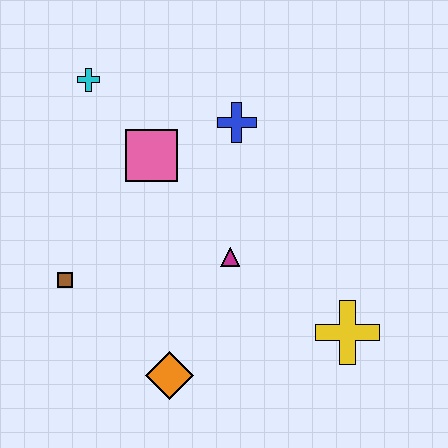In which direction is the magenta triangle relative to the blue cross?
The magenta triangle is below the blue cross.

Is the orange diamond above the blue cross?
No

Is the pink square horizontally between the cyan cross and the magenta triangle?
Yes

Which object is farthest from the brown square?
The yellow cross is farthest from the brown square.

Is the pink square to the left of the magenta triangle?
Yes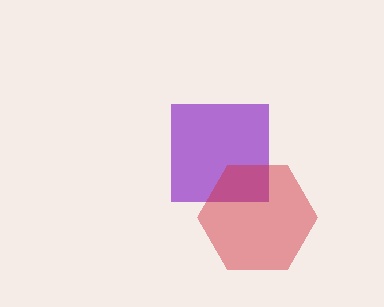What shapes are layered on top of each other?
The layered shapes are: a purple square, a red hexagon.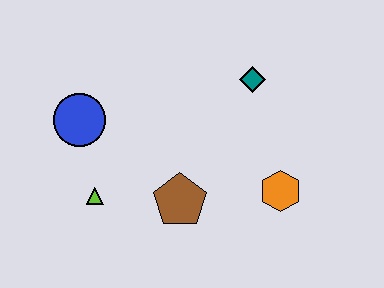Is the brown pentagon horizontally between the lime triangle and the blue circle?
No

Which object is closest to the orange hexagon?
The brown pentagon is closest to the orange hexagon.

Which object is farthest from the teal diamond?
The lime triangle is farthest from the teal diamond.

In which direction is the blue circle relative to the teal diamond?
The blue circle is to the left of the teal diamond.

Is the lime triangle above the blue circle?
No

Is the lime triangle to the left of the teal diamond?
Yes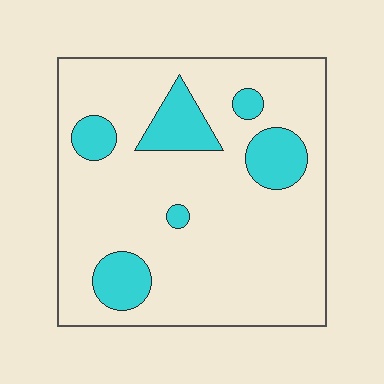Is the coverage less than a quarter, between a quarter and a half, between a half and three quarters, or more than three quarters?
Less than a quarter.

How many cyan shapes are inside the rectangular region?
6.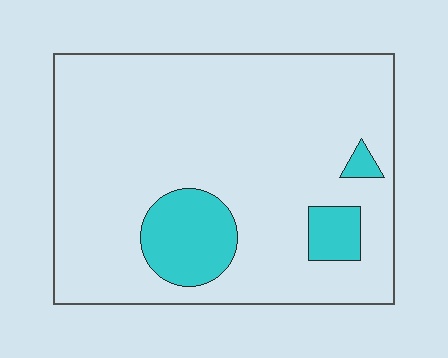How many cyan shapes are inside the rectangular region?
3.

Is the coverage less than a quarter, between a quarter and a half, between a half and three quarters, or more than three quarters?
Less than a quarter.